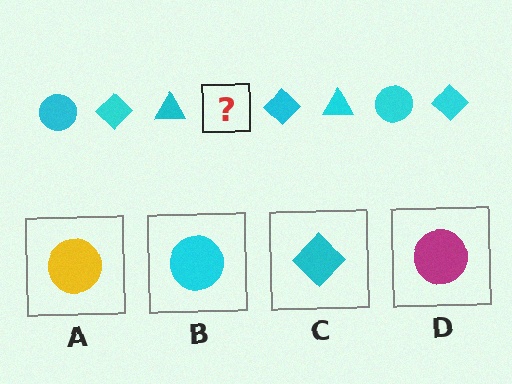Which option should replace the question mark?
Option B.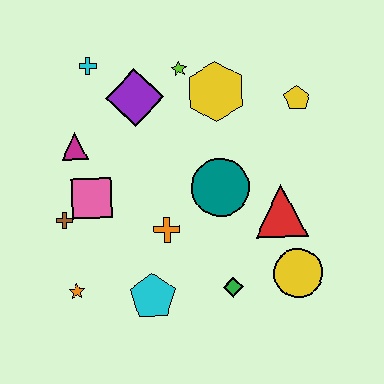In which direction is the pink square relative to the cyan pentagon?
The pink square is above the cyan pentagon.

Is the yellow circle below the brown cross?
Yes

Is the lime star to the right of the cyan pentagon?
Yes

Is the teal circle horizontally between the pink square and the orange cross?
No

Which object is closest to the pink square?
The brown cross is closest to the pink square.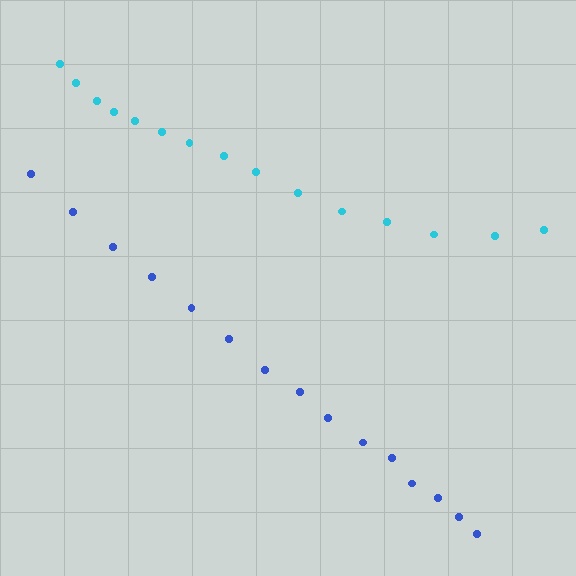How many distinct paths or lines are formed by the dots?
There are 2 distinct paths.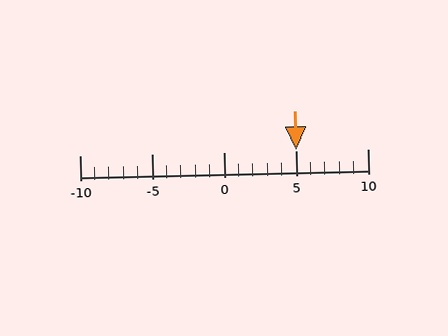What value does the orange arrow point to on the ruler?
The orange arrow points to approximately 5.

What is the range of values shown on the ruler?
The ruler shows values from -10 to 10.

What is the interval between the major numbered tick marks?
The major tick marks are spaced 5 units apart.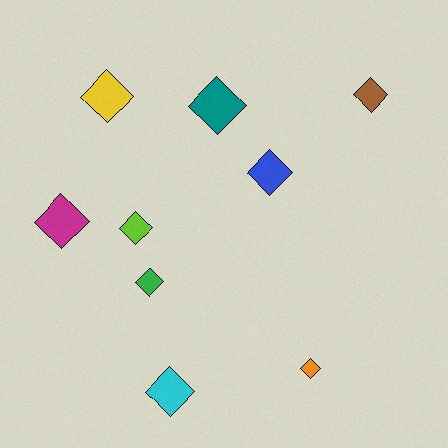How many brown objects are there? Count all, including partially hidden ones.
There is 1 brown object.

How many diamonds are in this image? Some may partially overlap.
There are 9 diamonds.